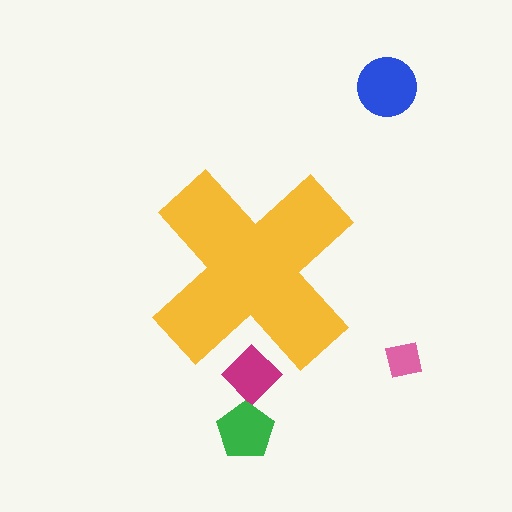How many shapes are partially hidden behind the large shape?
1 shape is partially hidden.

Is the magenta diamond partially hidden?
Yes, the magenta diamond is partially hidden behind the yellow cross.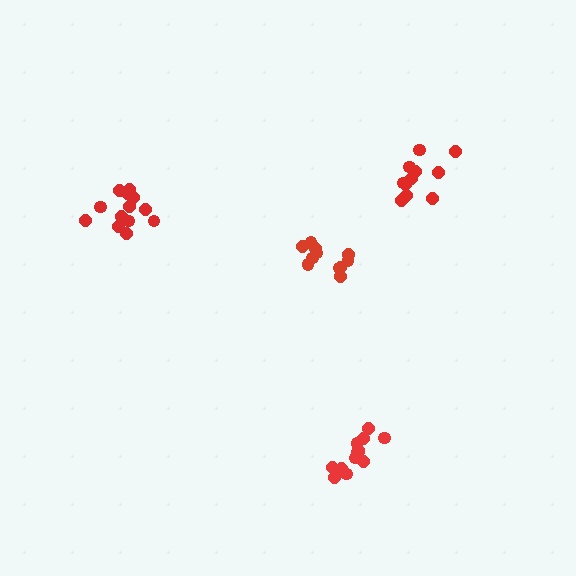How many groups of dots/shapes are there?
There are 4 groups.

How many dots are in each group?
Group 1: 13 dots, Group 2: 11 dots, Group 3: 13 dots, Group 4: 11 dots (48 total).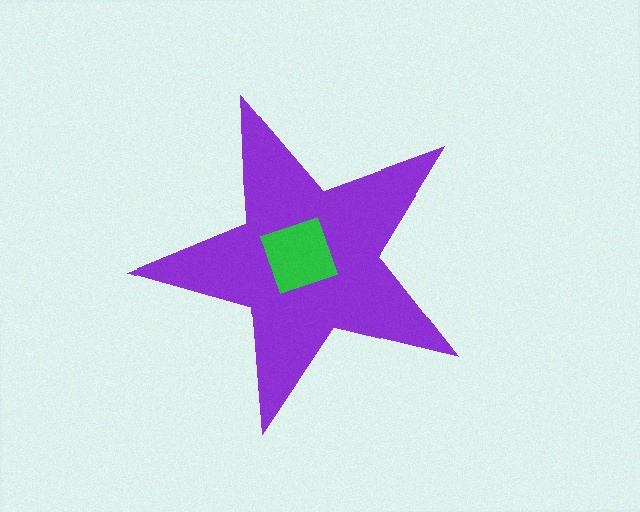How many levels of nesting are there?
2.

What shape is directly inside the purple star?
The green diamond.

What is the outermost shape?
The purple star.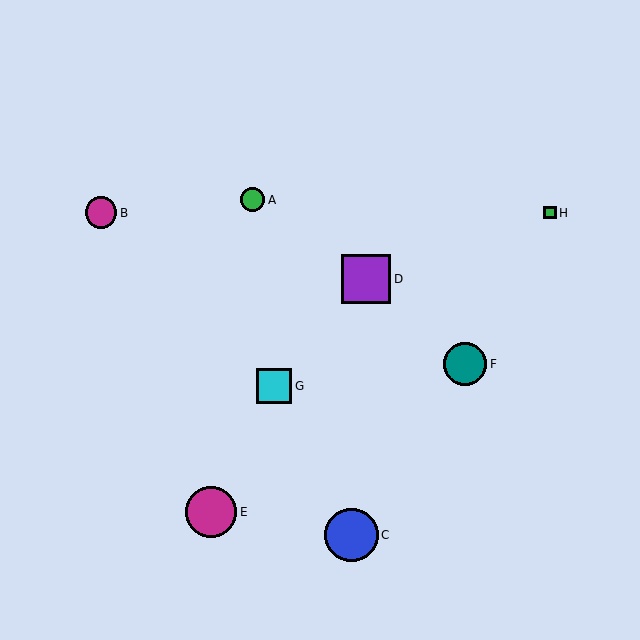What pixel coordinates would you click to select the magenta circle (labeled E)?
Click at (211, 512) to select the magenta circle E.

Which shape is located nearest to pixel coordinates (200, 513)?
The magenta circle (labeled E) at (211, 512) is nearest to that location.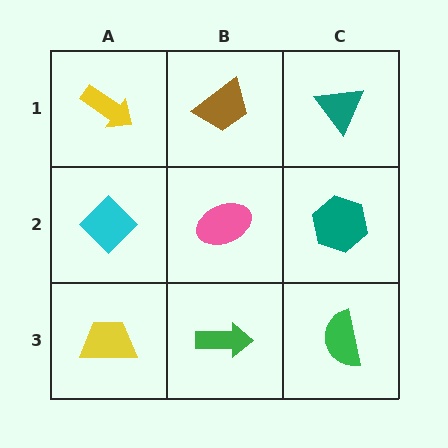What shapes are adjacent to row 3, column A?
A cyan diamond (row 2, column A), a green arrow (row 3, column B).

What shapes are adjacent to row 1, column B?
A pink ellipse (row 2, column B), a yellow arrow (row 1, column A), a teal triangle (row 1, column C).